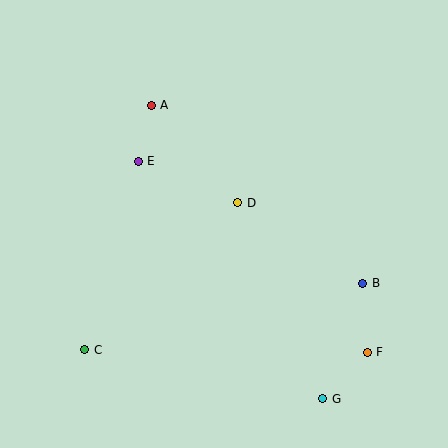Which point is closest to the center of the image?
Point D at (238, 203) is closest to the center.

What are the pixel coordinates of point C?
Point C is at (85, 350).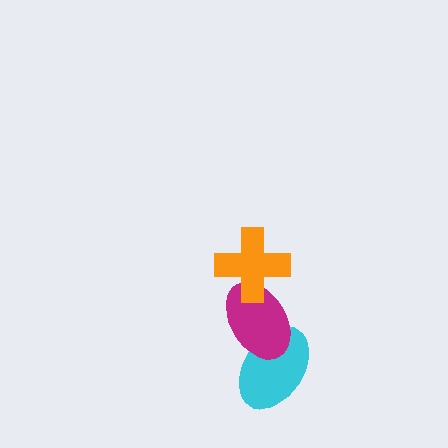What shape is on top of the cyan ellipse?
The magenta ellipse is on top of the cyan ellipse.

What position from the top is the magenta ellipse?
The magenta ellipse is 2nd from the top.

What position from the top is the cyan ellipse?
The cyan ellipse is 3rd from the top.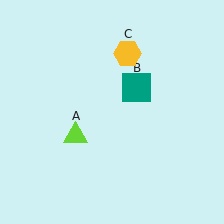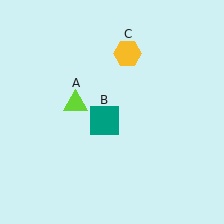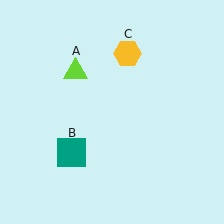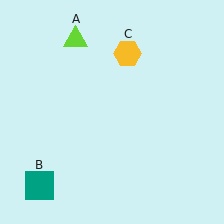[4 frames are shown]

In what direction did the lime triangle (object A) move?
The lime triangle (object A) moved up.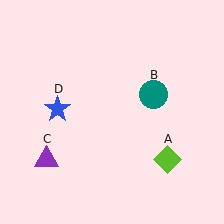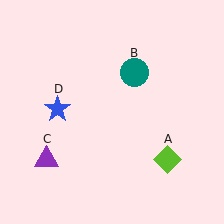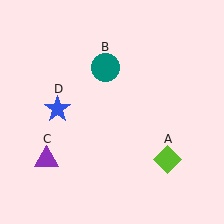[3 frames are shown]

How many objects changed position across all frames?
1 object changed position: teal circle (object B).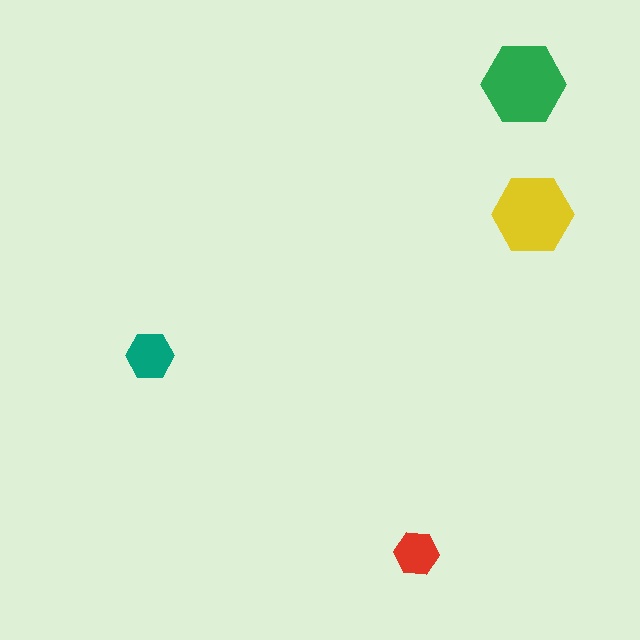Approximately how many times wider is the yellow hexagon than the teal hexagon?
About 1.5 times wider.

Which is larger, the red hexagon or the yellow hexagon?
The yellow one.